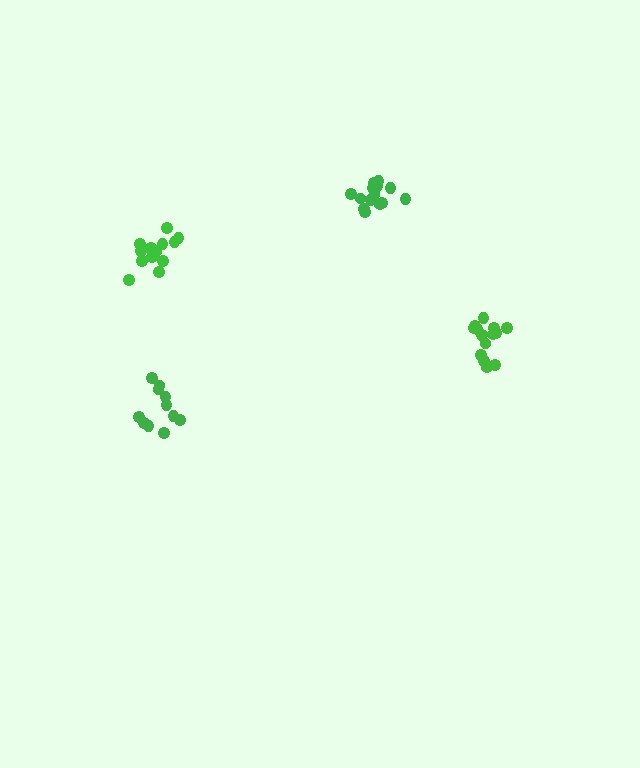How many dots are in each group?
Group 1: 14 dots, Group 2: 14 dots, Group 3: 15 dots, Group 4: 11 dots (54 total).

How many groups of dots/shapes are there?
There are 4 groups.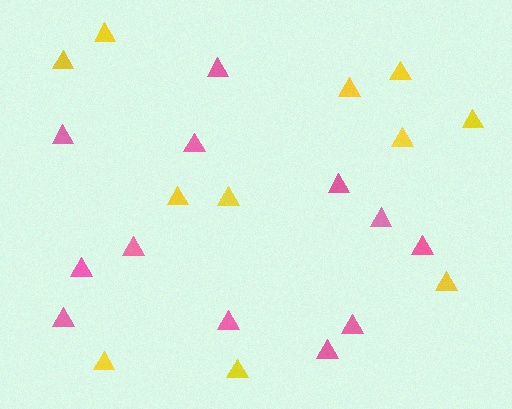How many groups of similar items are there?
There are 2 groups: one group of pink triangles (12) and one group of yellow triangles (11).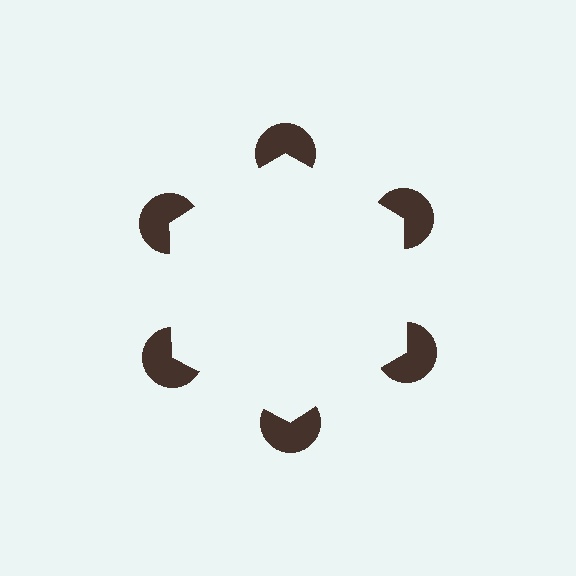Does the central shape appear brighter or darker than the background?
It typically appears slightly brighter than the background, even though no actual brightness change is drawn.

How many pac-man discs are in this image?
There are 6 — one at each vertex of the illusory hexagon.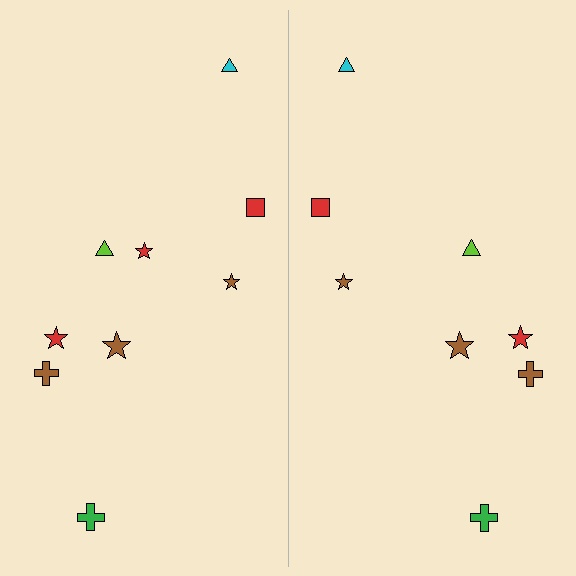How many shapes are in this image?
There are 17 shapes in this image.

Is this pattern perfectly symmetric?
No, the pattern is not perfectly symmetric. A red star is missing from the right side.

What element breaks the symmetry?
A red star is missing from the right side.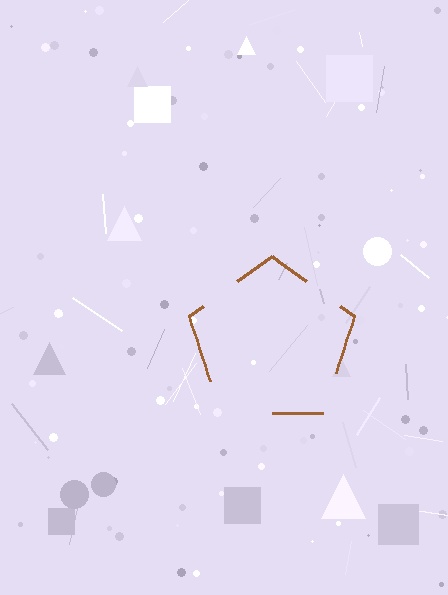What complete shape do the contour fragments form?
The contour fragments form a pentagon.